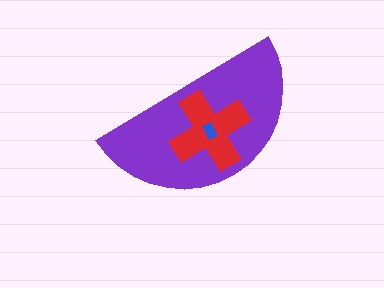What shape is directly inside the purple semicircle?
The red cross.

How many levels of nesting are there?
3.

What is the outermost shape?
The purple semicircle.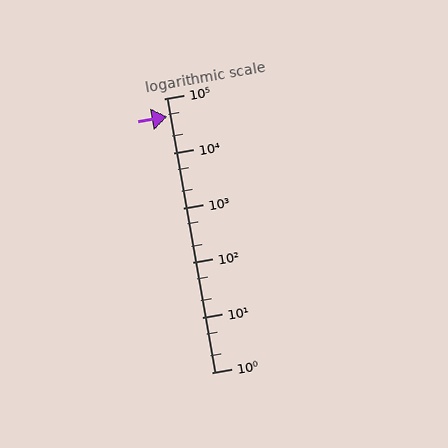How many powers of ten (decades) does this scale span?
The scale spans 5 decades, from 1 to 100000.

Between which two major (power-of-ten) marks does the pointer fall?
The pointer is between 10000 and 100000.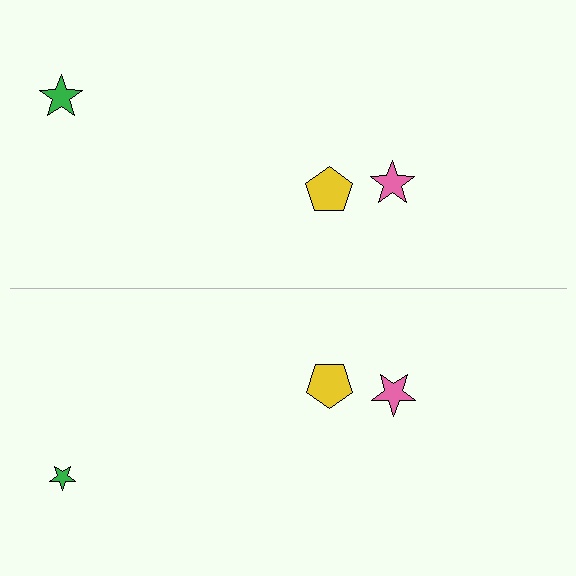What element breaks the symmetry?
The green star on the bottom side has a different size than its mirror counterpart.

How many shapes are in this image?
There are 6 shapes in this image.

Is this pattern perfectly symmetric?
No, the pattern is not perfectly symmetric. The green star on the bottom side has a different size than its mirror counterpart.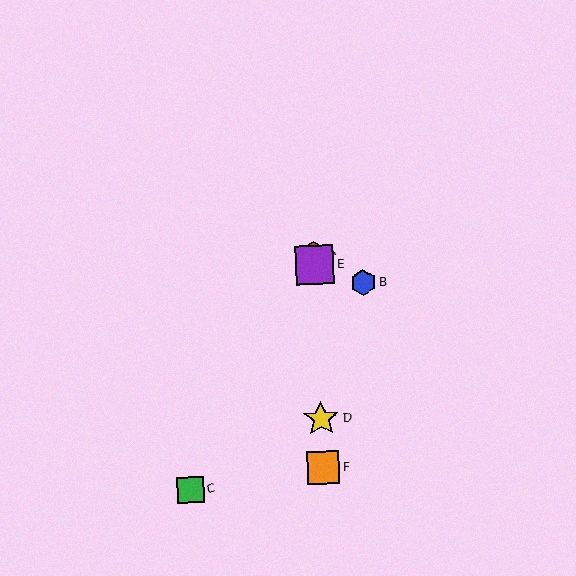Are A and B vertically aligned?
No, A is at x≈314 and B is at x≈363.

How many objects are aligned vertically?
4 objects (A, D, E, F) are aligned vertically.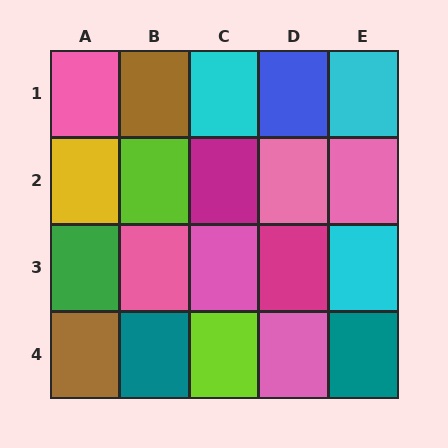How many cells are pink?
6 cells are pink.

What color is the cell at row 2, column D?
Pink.